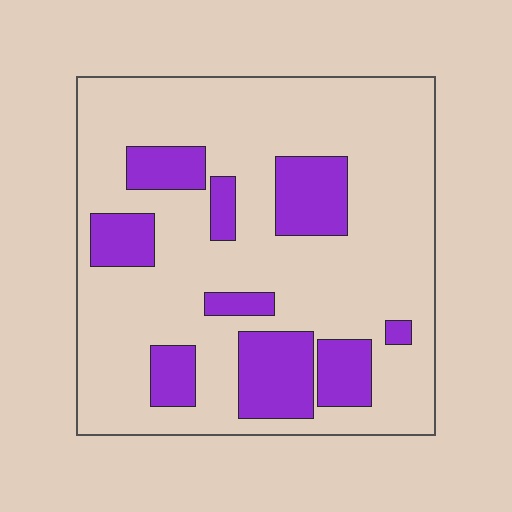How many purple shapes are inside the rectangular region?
9.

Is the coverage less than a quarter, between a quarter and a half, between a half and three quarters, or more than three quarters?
Less than a quarter.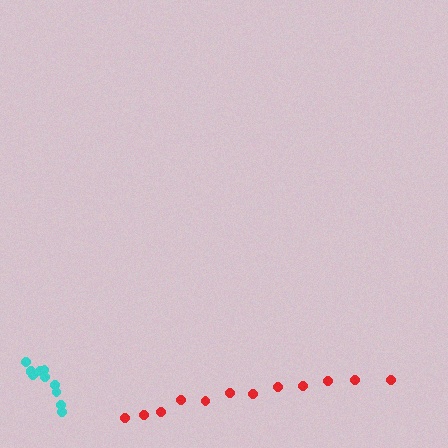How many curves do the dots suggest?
There are 2 distinct paths.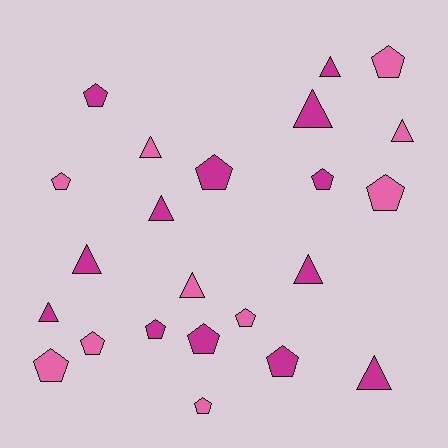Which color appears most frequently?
Magenta, with 13 objects.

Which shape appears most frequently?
Pentagon, with 13 objects.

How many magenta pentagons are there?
There are 6 magenta pentagons.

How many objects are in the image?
There are 23 objects.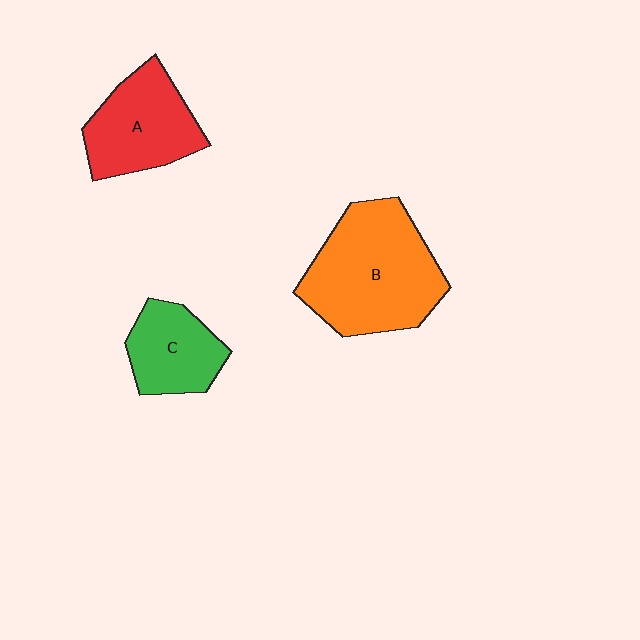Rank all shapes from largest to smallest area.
From largest to smallest: B (orange), A (red), C (green).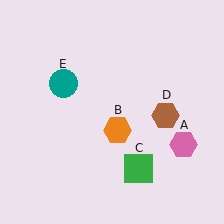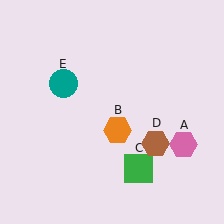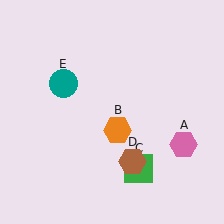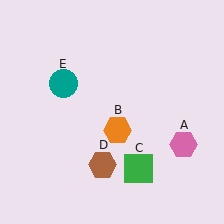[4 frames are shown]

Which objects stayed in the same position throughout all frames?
Pink hexagon (object A) and orange hexagon (object B) and green square (object C) and teal circle (object E) remained stationary.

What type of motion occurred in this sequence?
The brown hexagon (object D) rotated clockwise around the center of the scene.